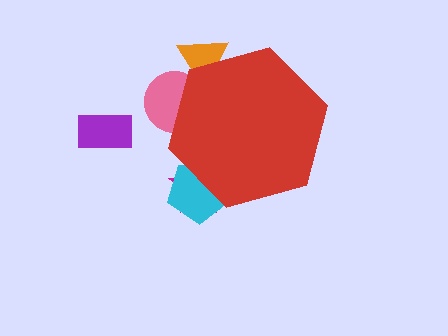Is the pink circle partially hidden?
Yes, the pink circle is partially hidden behind the red hexagon.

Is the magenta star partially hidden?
Yes, the magenta star is partially hidden behind the red hexagon.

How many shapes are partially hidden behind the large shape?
4 shapes are partially hidden.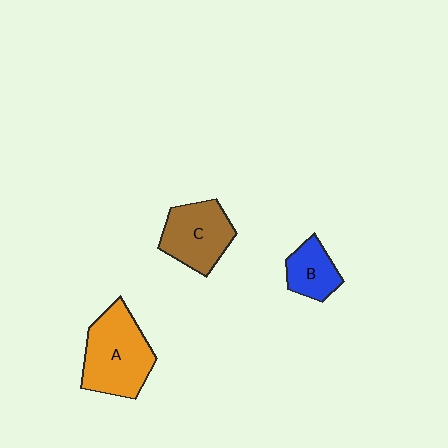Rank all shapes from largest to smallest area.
From largest to smallest: A (orange), C (brown), B (blue).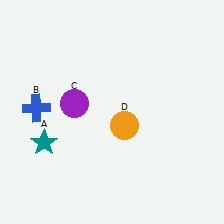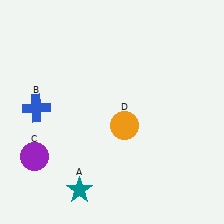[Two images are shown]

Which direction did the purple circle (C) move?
The purple circle (C) moved down.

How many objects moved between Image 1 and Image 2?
2 objects moved between the two images.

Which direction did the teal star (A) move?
The teal star (A) moved down.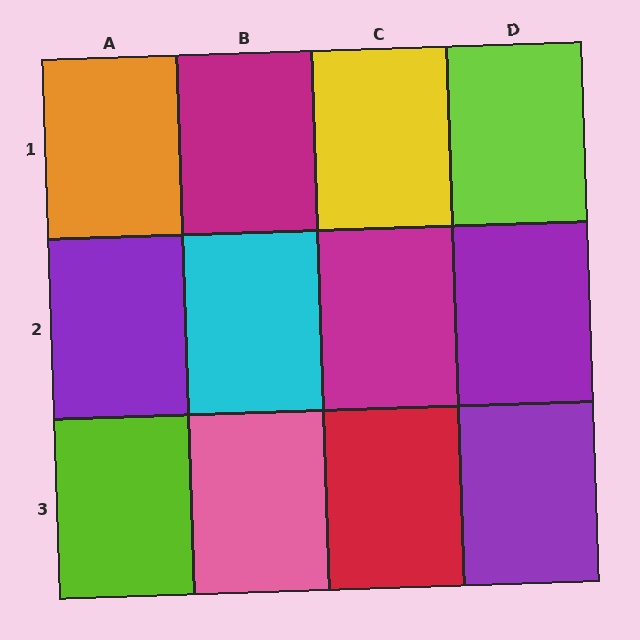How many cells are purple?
3 cells are purple.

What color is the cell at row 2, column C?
Magenta.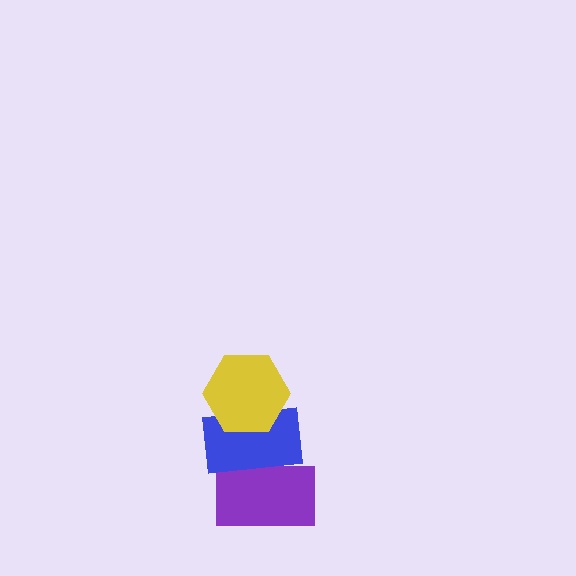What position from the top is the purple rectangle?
The purple rectangle is 3rd from the top.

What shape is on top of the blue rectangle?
The yellow hexagon is on top of the blue rectangle.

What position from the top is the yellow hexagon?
The yellow hexagon is 1st from the top.